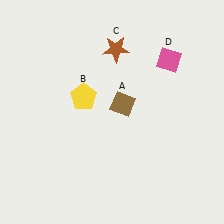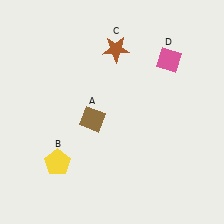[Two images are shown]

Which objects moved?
The objects that moved are: the brown diamond (A), the yellow pentagon (B).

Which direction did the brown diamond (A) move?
The brown diamond (A) moved left.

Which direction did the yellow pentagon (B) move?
The yellow pentagon (B) moved down.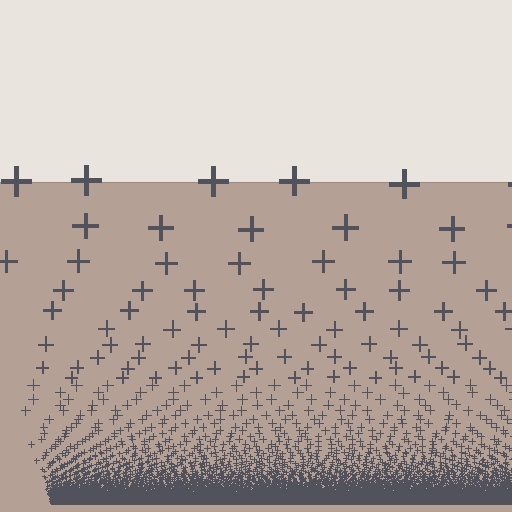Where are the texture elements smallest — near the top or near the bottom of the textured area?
Near the bottom.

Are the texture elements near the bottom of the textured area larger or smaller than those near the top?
Smaller. The gradient is inverted — elements near the bottom are smaller and denser.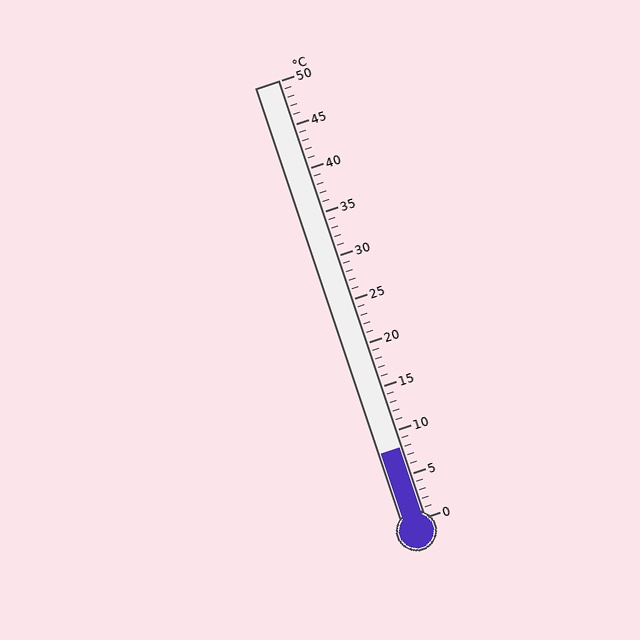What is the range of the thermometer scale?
The thermometer scale ranges from 0°C to 50°C.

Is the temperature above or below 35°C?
The temperature is below 35°C.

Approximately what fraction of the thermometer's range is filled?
The thermometer is filled to approximately 15% of its range.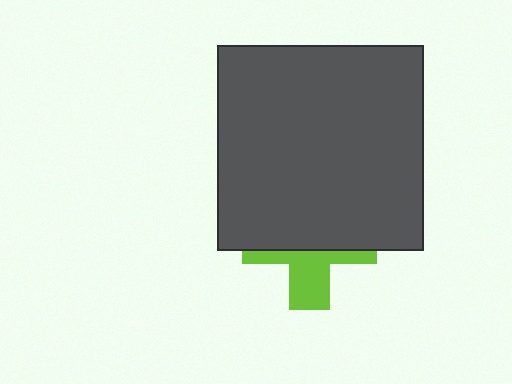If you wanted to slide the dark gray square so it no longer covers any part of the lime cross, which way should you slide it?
Slide it up — that is the most direct way to separate the two shapes.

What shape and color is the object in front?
The object in front is a dark gray square.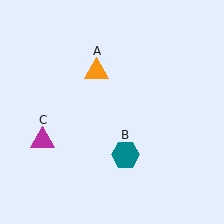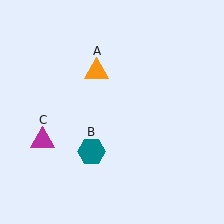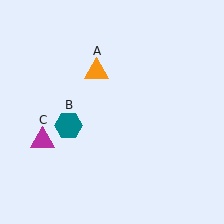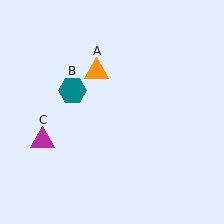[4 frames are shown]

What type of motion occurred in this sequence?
The teal hexagon (object B) rotated clockwise around the center of the scene.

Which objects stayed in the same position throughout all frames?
Orange triangle (object A) and magenta triangle (object C) remained stationary.